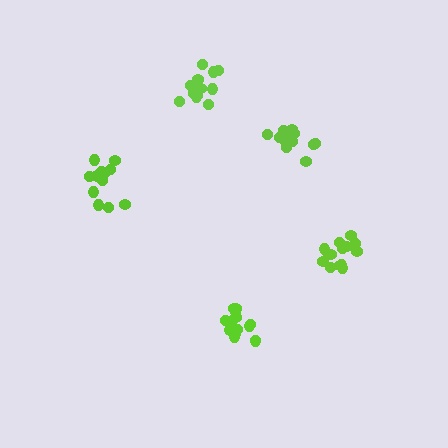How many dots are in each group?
Group 1: 16 dots, Group 2: 15 dots, Group 3: 13 dots, Group 4: 12 dots, Group 5: 12 dots (68 total).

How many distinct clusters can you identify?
There are 5 distinct clusters.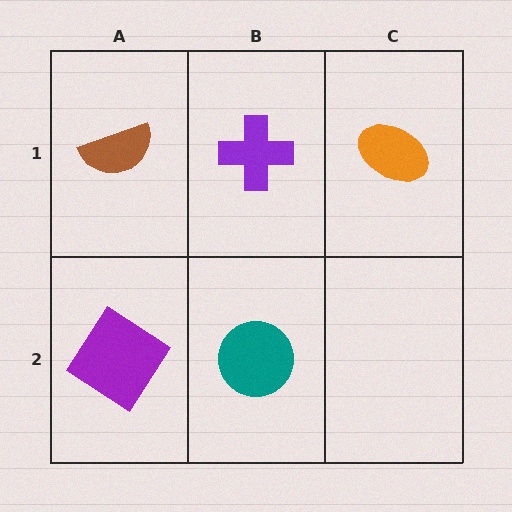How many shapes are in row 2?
2 shapes.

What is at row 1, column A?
A brown semicircle.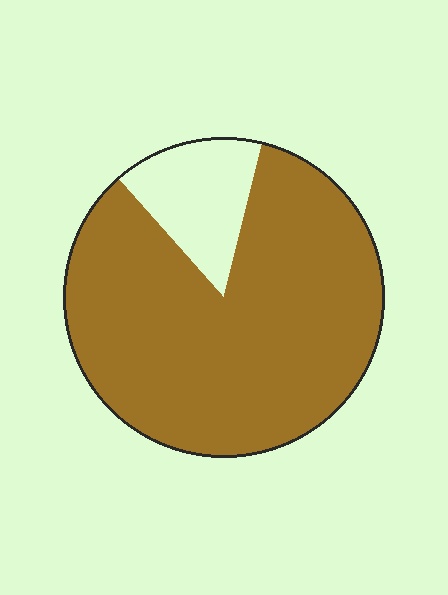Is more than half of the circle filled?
Yes.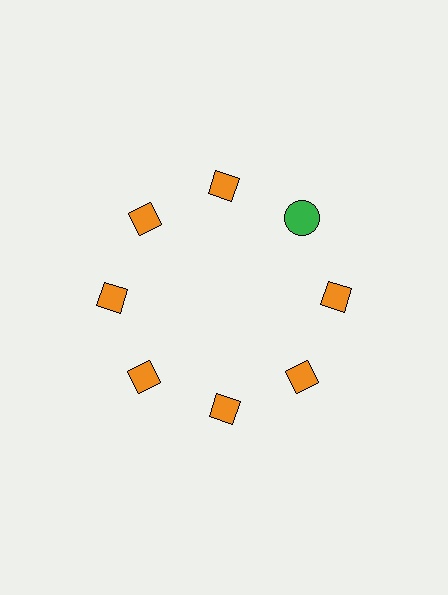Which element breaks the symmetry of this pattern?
The green circle at roughly the 2 o'clock position breaks the symmetry. All other shapes are orange diamonds.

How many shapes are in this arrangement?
There are 8 shapes arranged in a ring pattern.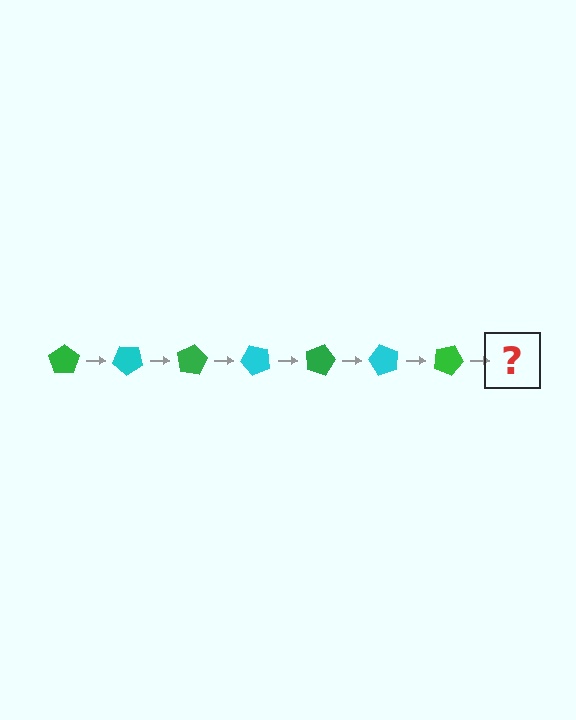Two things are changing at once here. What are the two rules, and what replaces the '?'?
The two rules are that it rotates 40 degrees each step and the color cycles through green and cyan. The '?' should be a cyan pentagon, rotated 280 degrees from the start.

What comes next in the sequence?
The next element should be a cyan pentagon, rotated 280 degrees from the start.